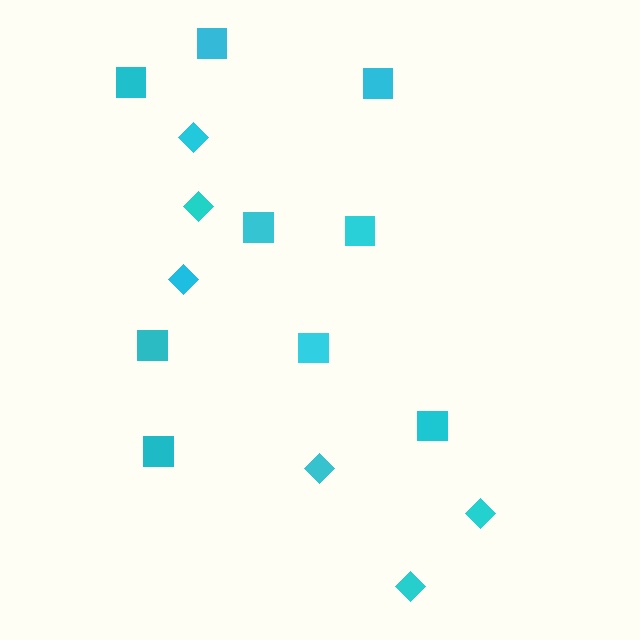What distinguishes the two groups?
There are 2 groups: one group of diamonds (6) and one group of squares (9).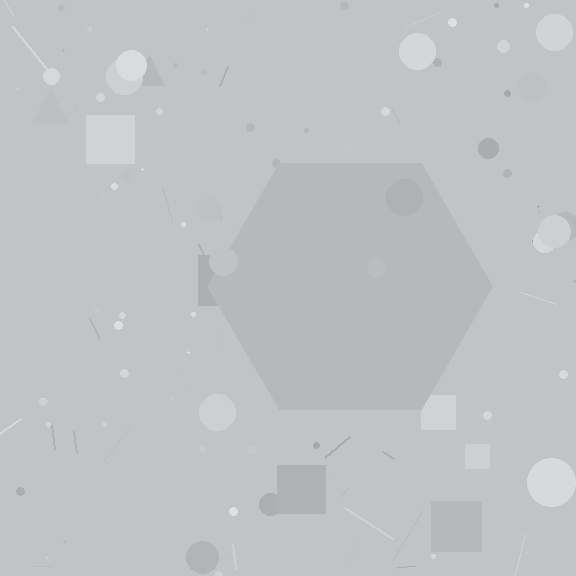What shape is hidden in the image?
A hexagon is hidden in the image.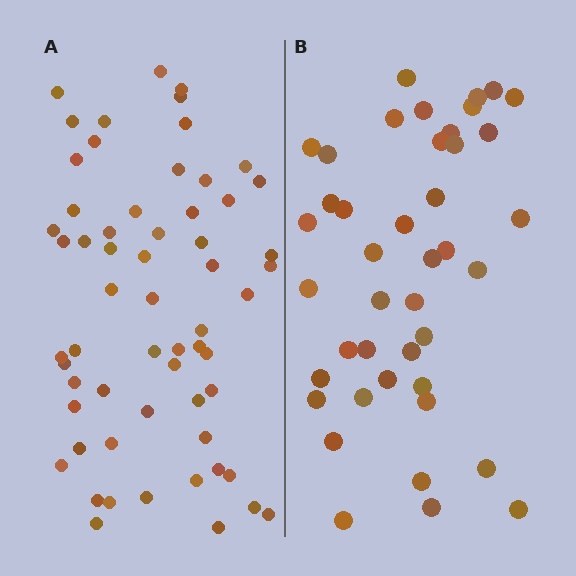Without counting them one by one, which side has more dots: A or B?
Region A (the left region) has more dots.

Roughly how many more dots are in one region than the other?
Region A has approximately 20 more dots than region B.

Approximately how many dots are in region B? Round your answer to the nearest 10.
About 40 dots. (The exact count is 42, which rounds to 40.)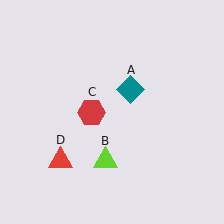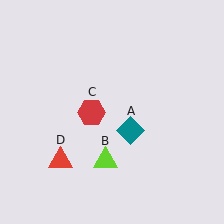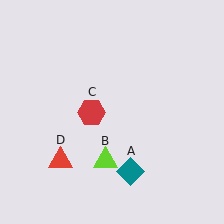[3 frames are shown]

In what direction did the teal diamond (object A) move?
The teal diamond (object A) moved down.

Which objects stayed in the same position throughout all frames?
Lime triangle (object B) and red hexagon (object C) and red triangle (object D) remained stationary.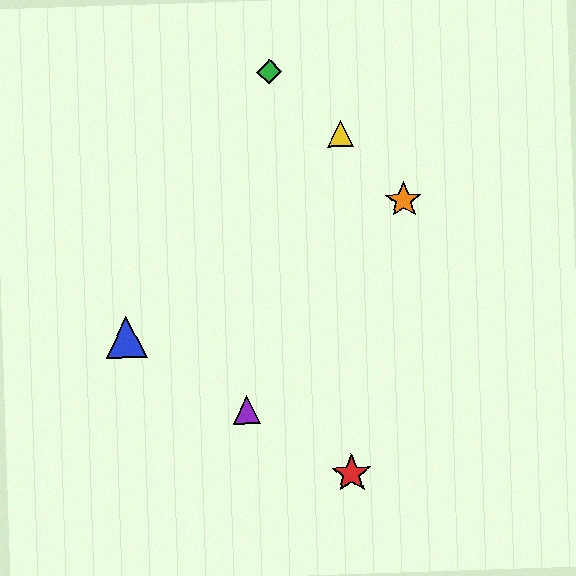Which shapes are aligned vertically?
The red star, the yellow triangle are aligned vertically.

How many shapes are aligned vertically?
2 shapes (the red star, the yellow triangle) are aligned vertically.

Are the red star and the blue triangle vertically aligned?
No, the red star is at x≈352 and the blue triangle is at x≈127.